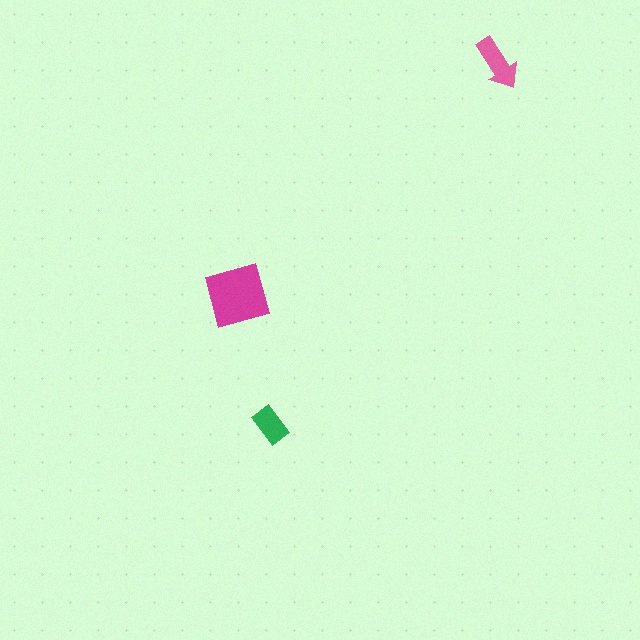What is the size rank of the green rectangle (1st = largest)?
3rd.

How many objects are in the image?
There are 3 objects in the image.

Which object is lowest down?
The green rectangle is bottommost.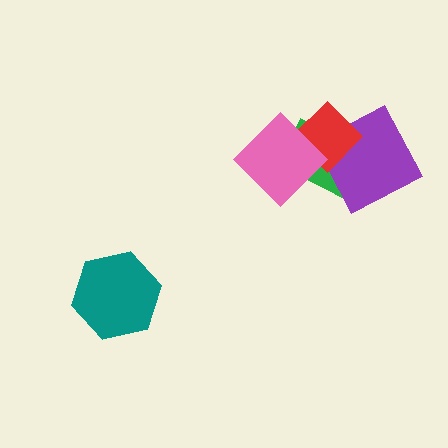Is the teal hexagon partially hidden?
No, no other shape covers it.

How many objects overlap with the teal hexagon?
0 objects overlap with the teal hexagon.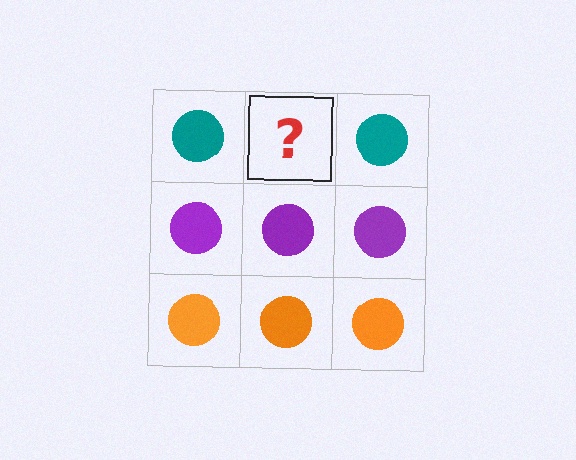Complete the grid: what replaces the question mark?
The question mark should be replaced with a teal circle.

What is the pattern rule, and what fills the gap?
The rule is that each row has a consistent color. The gap should be filled with a teal circle.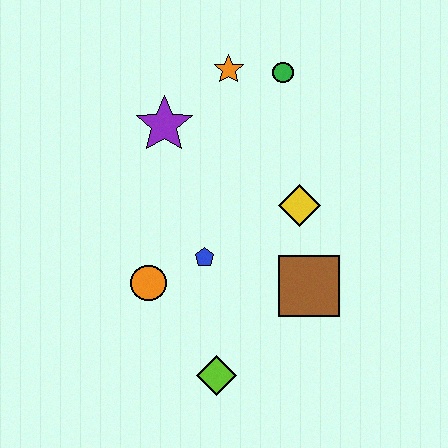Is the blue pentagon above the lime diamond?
Yes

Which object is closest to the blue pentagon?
The orange circle is closest to the blue pentagon.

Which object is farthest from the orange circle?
The green circle is farthest from the orange circle.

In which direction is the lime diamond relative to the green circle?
The lime diamond is below the green circle.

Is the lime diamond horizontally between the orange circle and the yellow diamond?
Yes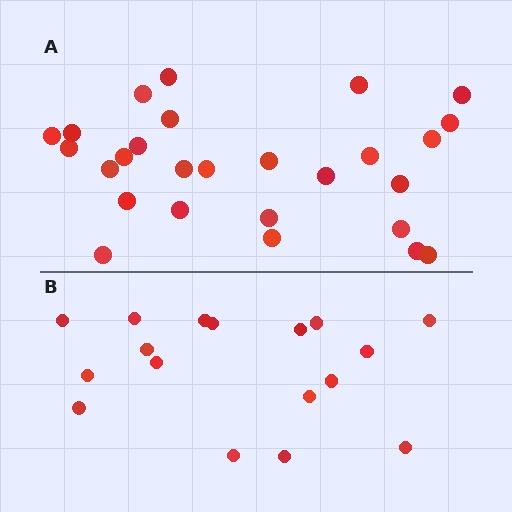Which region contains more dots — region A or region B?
Region A (the top region) has more dots.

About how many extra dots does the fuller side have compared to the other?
Region A has roughly 10 or so more dots than region B.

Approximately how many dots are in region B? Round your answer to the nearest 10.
About 20 dots. (The exact count is 17, which rounds to 20.)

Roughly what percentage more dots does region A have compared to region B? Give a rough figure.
About 60% more.